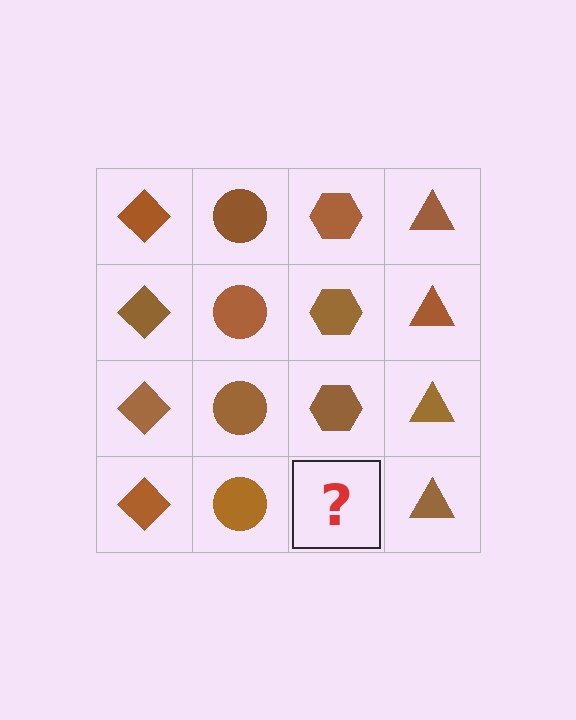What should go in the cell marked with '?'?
The missing cell should contain a brown hexagon.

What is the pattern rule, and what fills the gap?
The rule is that each column has a consistent shape. The gap should be filled with a brown hexagon.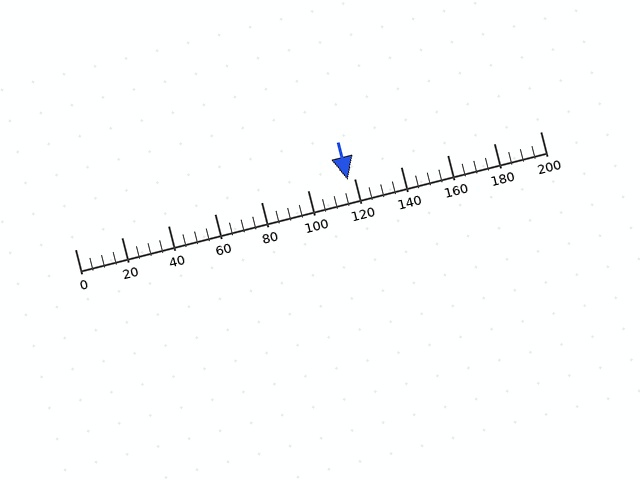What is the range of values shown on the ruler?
The ruler shows values from 0 to 200.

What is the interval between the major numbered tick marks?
The major tick marks are spaced 20 units apart.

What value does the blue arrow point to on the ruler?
The blue arrow points to approximately 117.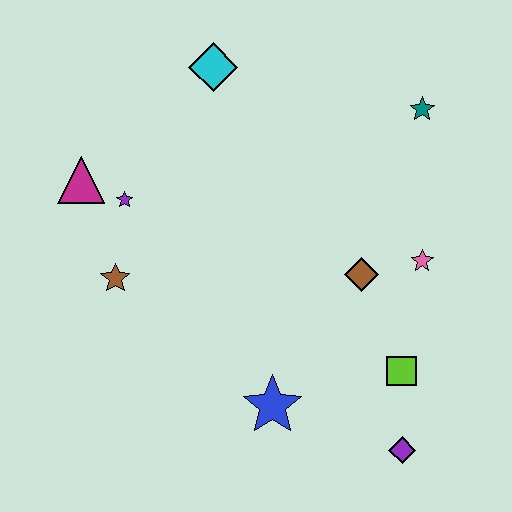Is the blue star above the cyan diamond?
No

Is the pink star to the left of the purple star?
No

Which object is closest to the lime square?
The purple diamond is closest to the lime square.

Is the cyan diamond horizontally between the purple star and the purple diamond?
Yes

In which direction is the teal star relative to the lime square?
The teal star is above the lime square.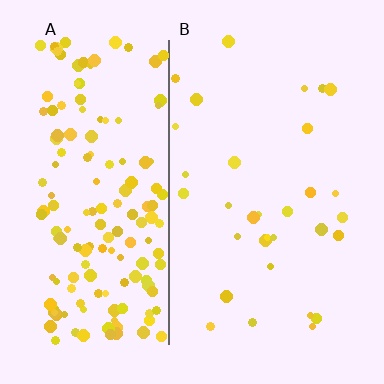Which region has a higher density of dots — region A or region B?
A (the left).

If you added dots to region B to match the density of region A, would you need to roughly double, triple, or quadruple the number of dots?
Approximately quadruple.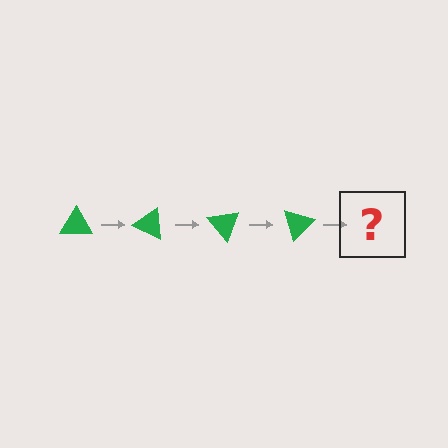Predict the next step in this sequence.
The next step is a green triangle rotated 100 degrees.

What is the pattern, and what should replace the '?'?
The pattern is that the triangle rotates 25 degrees each step. The '?' should be a green triangle rotated 100 degrees.